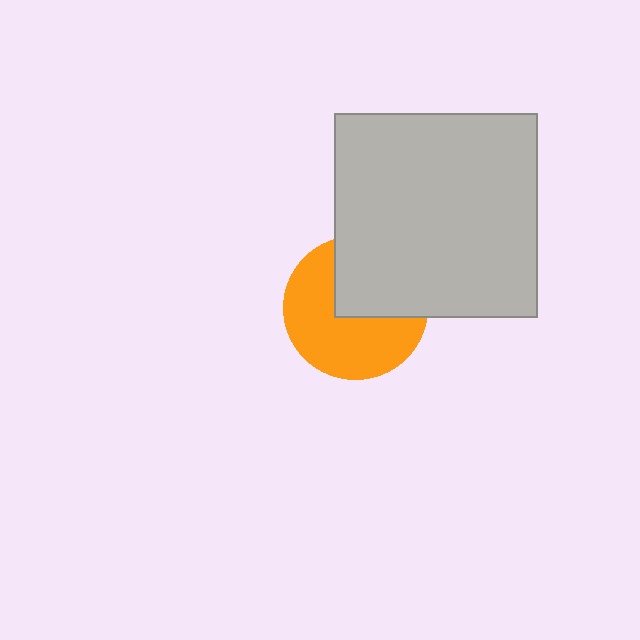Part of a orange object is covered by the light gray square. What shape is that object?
It is a circle.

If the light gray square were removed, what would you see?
You would see the complete orange circle.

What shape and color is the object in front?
The object in front is a light gray square.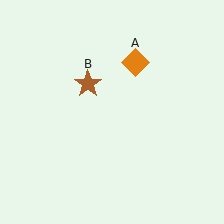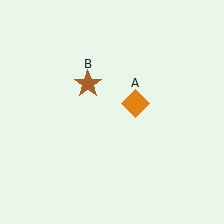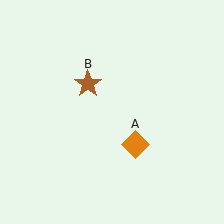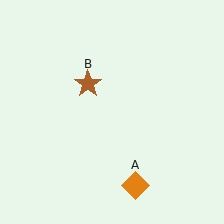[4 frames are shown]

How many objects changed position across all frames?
1 object changed position: orange diamond (object A).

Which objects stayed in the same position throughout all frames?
Brown star (object B) remained stationary.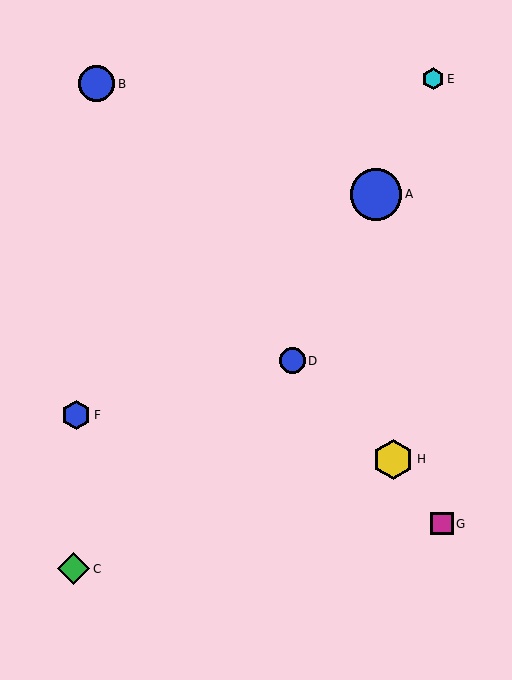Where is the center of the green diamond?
The center of the green diamond is at (74, 569).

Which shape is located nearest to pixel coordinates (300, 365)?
The blue circle (labeled D) at (292, 361) is nearest to that location.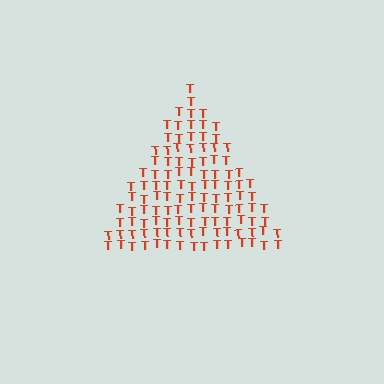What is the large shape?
The large shape is a triangle.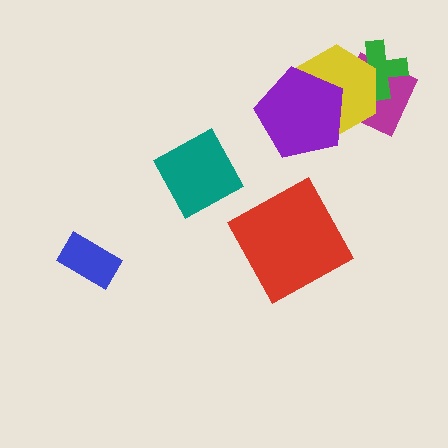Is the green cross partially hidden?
Yes, it is partially covered by another shape.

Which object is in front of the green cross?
The yellow hexagon is in front of the green cross.